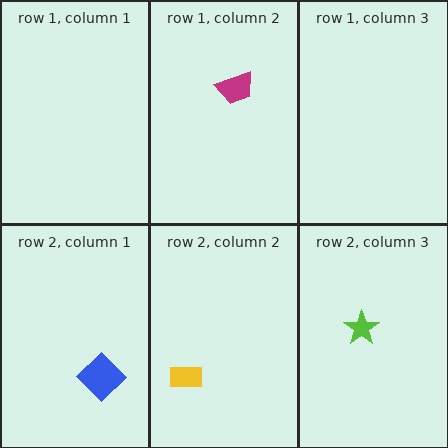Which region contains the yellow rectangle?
The row 2, column 2 region.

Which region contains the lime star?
The row 2, column 3 region.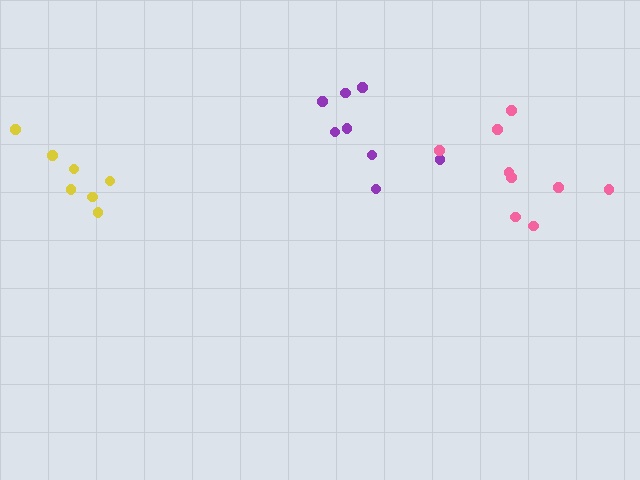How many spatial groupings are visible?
There are 3 spatial groupings.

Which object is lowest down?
The yellow cluster is bottommost.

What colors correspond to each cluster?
The clusters are colored: purple, yellow, pink.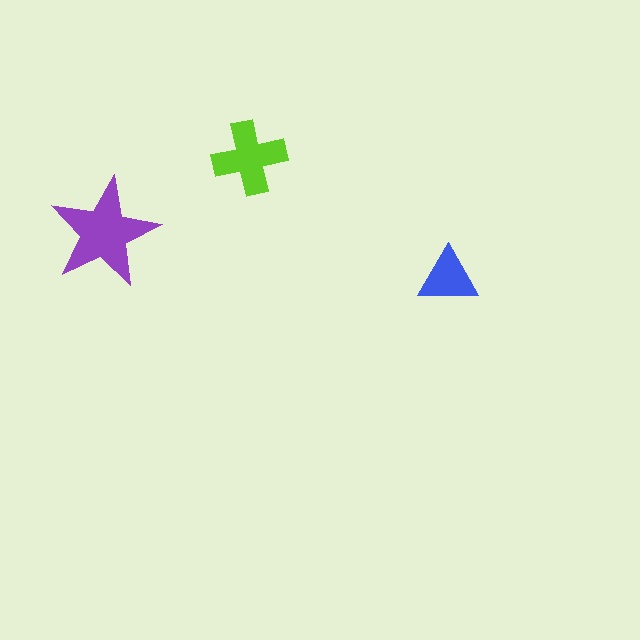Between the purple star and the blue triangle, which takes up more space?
The purple star.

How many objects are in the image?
There are 3 objects in the image.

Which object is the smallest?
The blue triangle.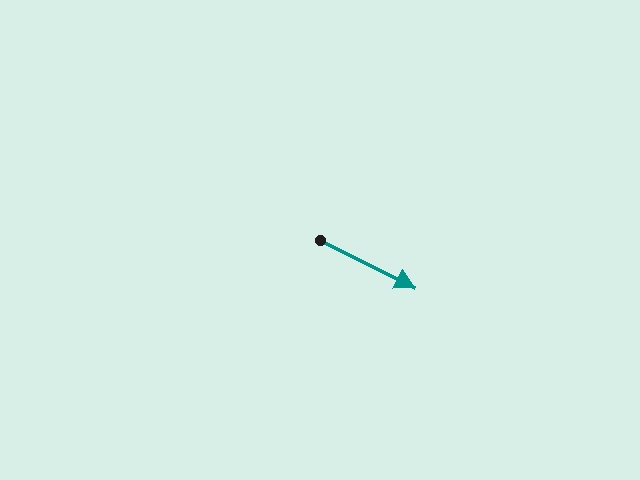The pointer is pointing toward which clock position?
Roughly 4 o'clock.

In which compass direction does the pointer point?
Southeast.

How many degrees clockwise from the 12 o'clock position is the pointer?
Approximately 117 degrees.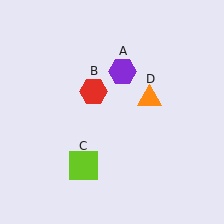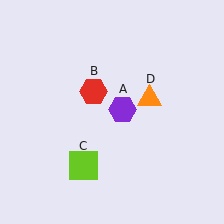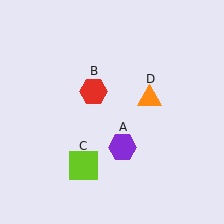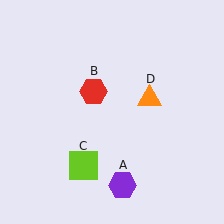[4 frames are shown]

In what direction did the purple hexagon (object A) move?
The purple hexagon (object A) moved down.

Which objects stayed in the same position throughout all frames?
Red hexagon (object B) and lime square (object C) and orange triangle (object D) remained stationary.